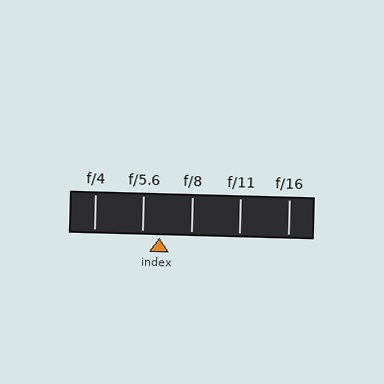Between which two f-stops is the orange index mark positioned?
The index mark is between f/5.6 and f/8.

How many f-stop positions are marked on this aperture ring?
There are 5 f-stop positions marked.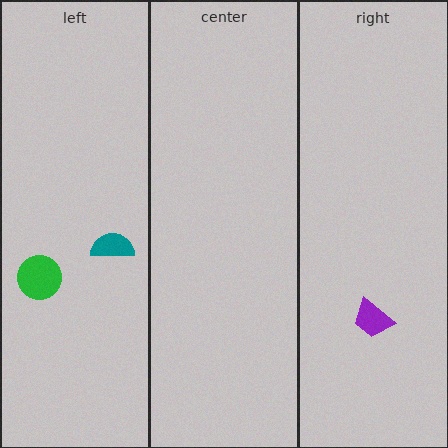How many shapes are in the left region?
2.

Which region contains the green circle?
The left region.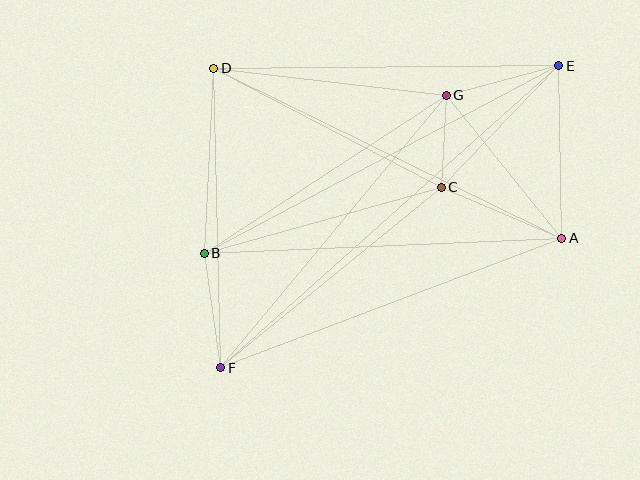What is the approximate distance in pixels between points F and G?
The distance between F and G is approximately 354 pixels.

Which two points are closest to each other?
Points C and G are closest to each other.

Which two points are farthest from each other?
Points E and F are farthest from each other.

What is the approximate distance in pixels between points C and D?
The distance between C and D is approximately 257 pixels.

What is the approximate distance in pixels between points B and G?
The distance between B and G is approximately 289 pixels.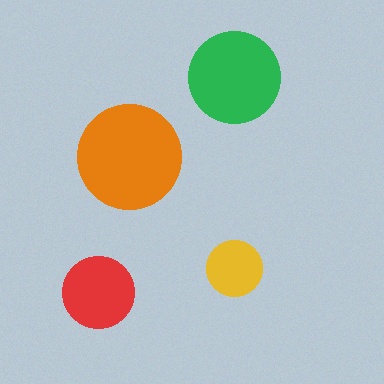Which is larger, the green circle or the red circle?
The green one.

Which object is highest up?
The green circle is topmost.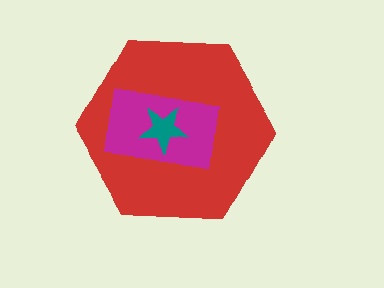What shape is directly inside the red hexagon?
The magenta rectangle.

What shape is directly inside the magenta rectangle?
The teal star.